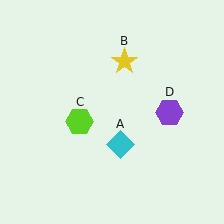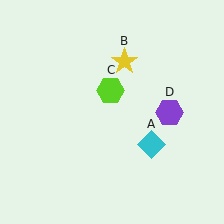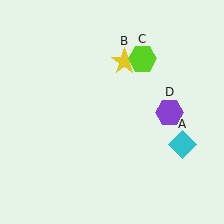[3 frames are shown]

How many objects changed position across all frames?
2 objects changed position: cyan diamond (object A), lime hexagon (object C).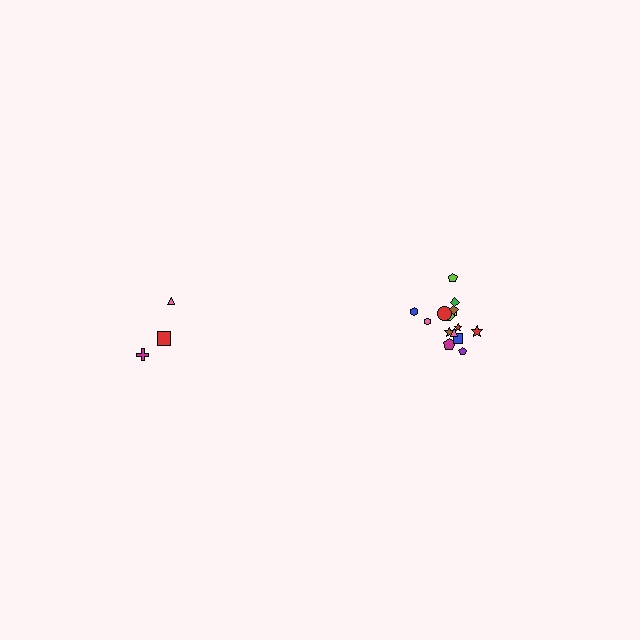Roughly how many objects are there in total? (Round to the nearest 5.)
Roughly 20 objects in total.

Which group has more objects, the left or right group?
The right group.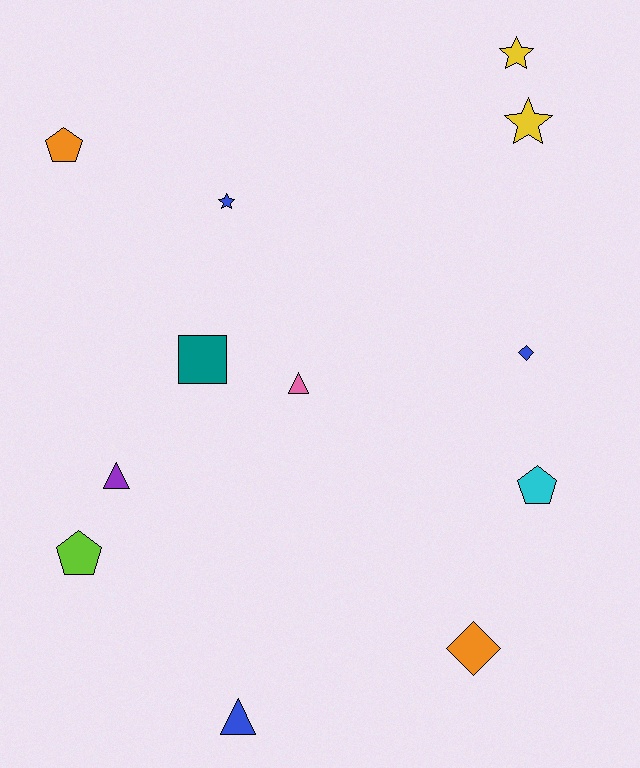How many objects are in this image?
There are 12 objects.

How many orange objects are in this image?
There are 2 orange objects.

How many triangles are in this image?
There are 3 triangles.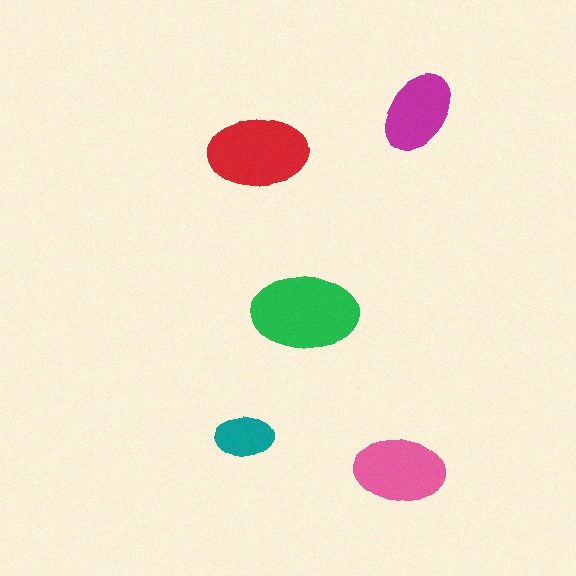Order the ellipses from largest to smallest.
the green one, the red one, the pink one, the magenta one, the teal one.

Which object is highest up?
The magenta ellipse is topmost.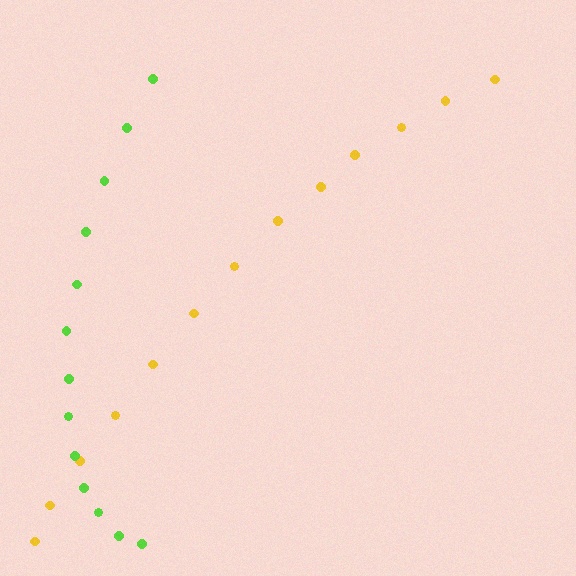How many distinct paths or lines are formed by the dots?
There are 2 distinct paths.